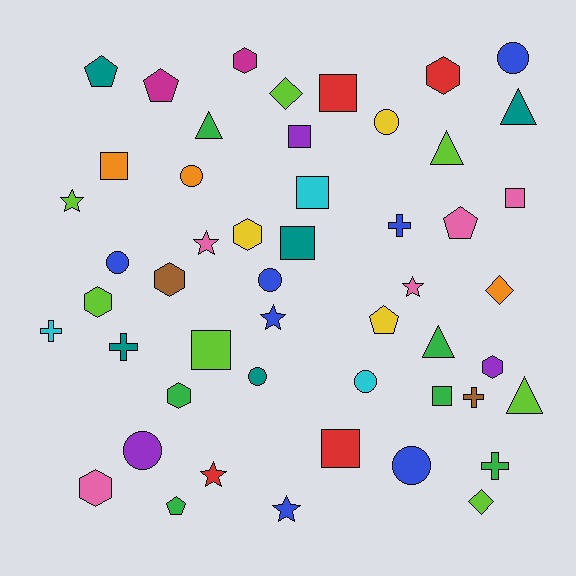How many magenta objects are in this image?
There are 2 magenta objects.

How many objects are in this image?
There are 50 objects.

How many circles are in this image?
There are 9 circles.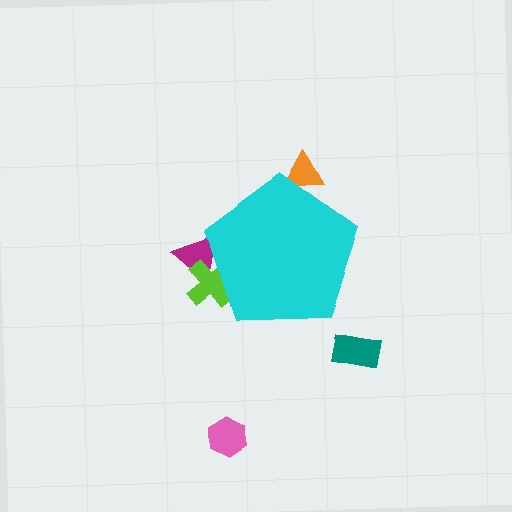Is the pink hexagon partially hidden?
No, the pink hexagon is fully visible.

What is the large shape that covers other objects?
A cyan pentagon.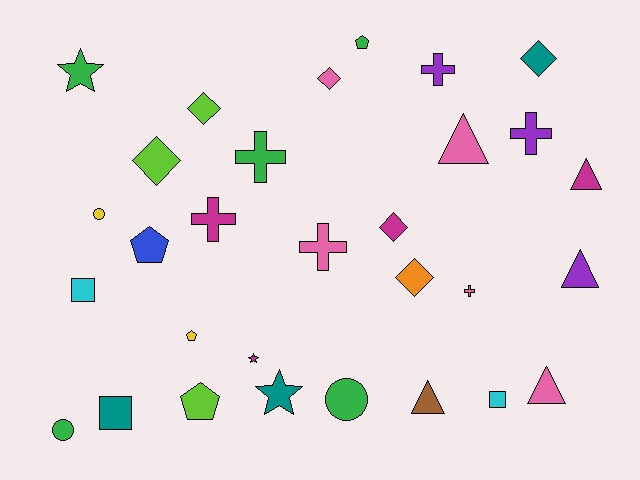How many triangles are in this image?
There are 5 triangles.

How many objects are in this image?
There are 30 objects.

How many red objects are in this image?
There are no red objects.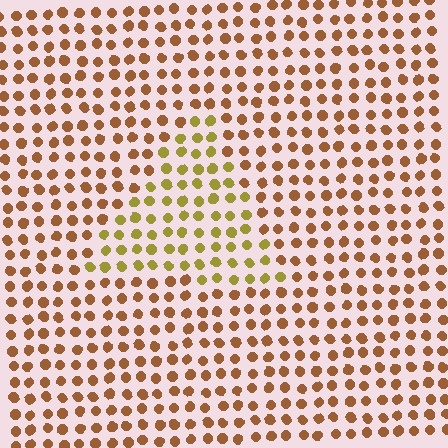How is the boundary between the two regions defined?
The boundary is defined purely by a slight shift in hue (about 34 degrees). Spacing, size, and orientation are identical on both sides.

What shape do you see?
I see a triangle.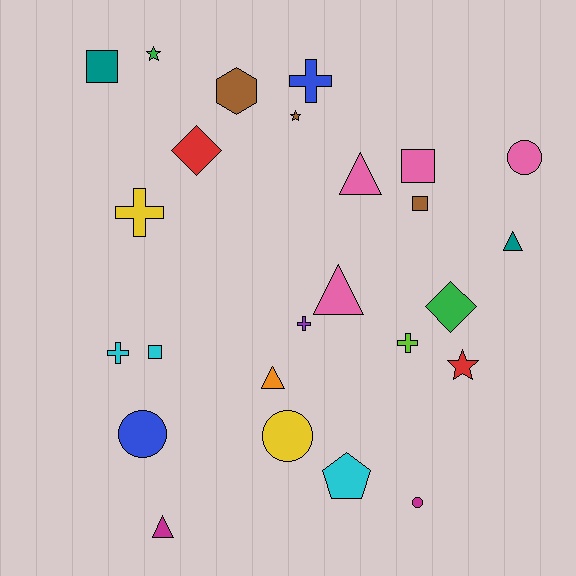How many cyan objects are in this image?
There are 3 cyan objects.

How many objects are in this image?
There are 25 objects.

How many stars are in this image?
There are 3 stars.